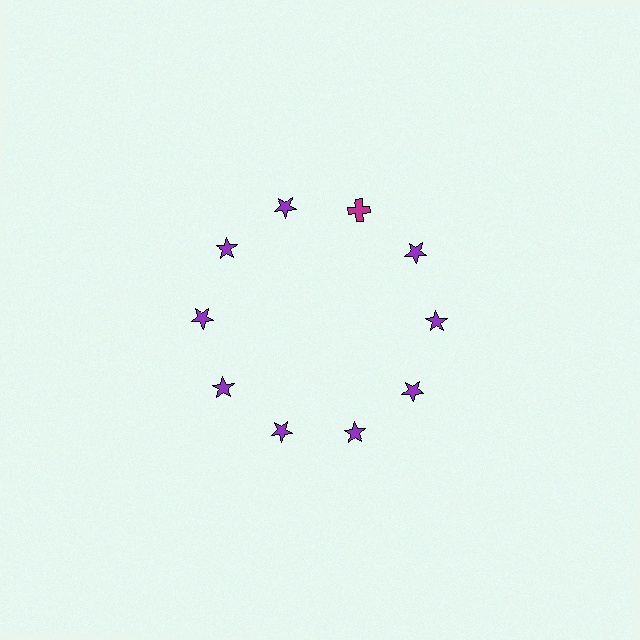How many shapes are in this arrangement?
There are 10 shapes arranged in a ring pattern.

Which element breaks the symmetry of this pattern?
The magenta cross at roughly the 1 o'clock position breaks the symmetry. All other shapes are purple stars.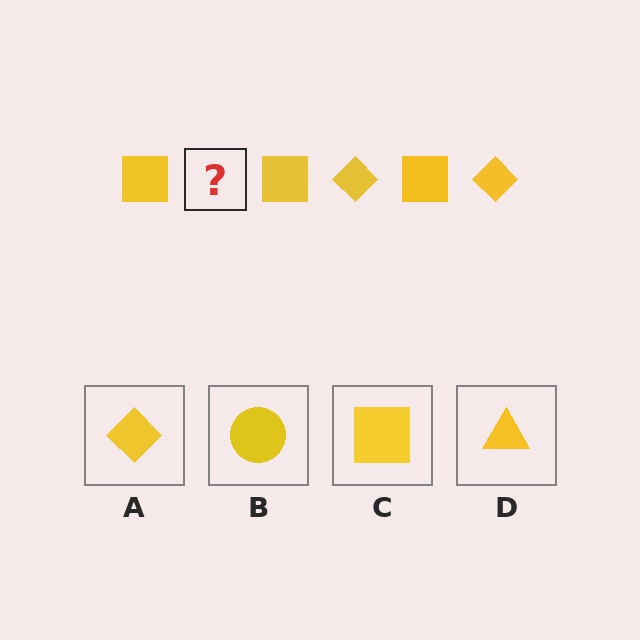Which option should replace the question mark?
Option A.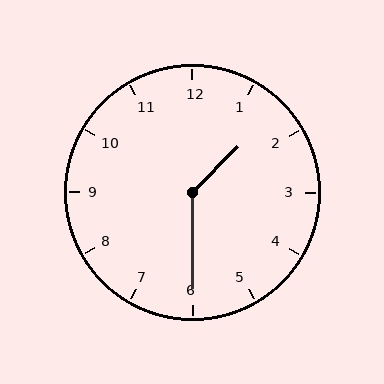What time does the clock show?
1:30.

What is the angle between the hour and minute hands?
Approximately 135 degrees.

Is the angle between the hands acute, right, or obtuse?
It is obtuse.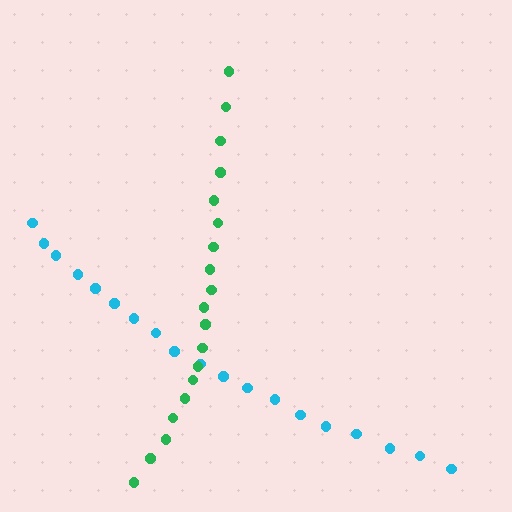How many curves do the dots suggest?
There are 2 distinct paths.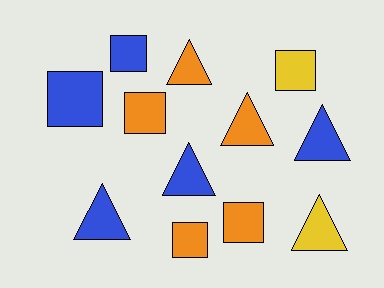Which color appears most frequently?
Blue, with 5 objects.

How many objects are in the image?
There are 12 objects.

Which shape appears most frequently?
Square, with 6 objects.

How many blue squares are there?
There are 2 blue squares.